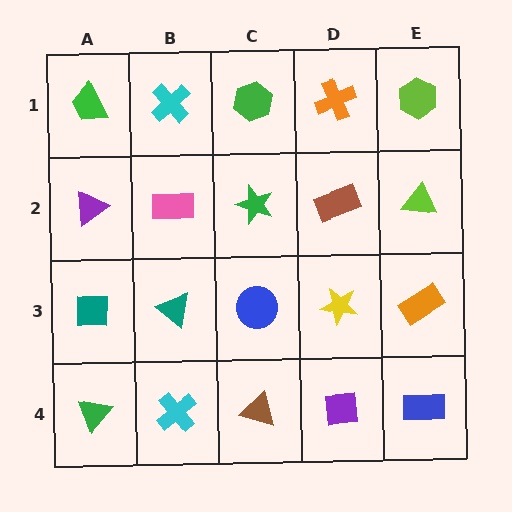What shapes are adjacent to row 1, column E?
A lime triangle (row 2, column E), an orange cross (row 1, column D).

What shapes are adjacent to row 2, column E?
A lime hexagon (row 1, column E), an orange rectangle (row 3, column E), a brown rectangle (row 2, column D).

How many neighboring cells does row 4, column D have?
3.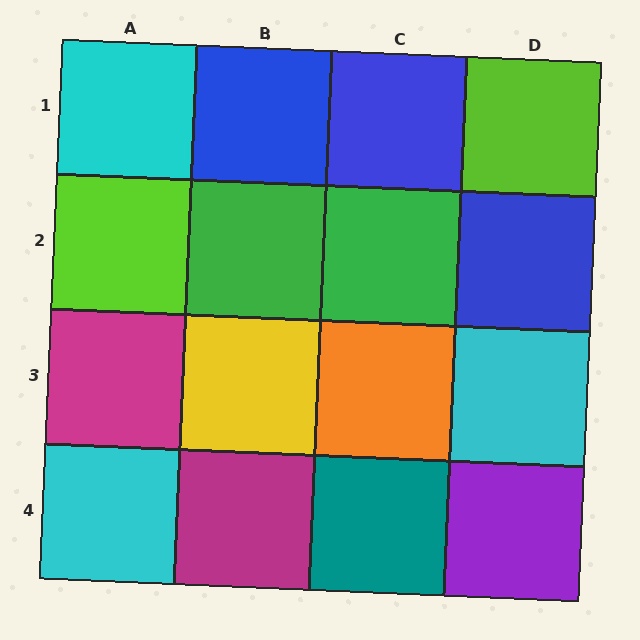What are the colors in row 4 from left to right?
Cyan, magenta, teal, purple.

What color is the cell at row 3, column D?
Cyan.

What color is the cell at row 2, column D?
Blue.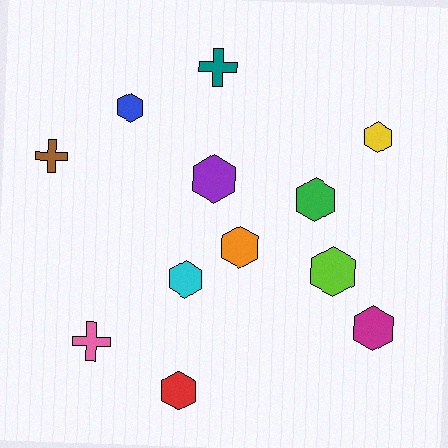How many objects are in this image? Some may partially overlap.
There are 12 objects.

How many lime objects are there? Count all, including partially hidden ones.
There is 1 lime object.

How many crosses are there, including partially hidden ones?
There are 3 crosses.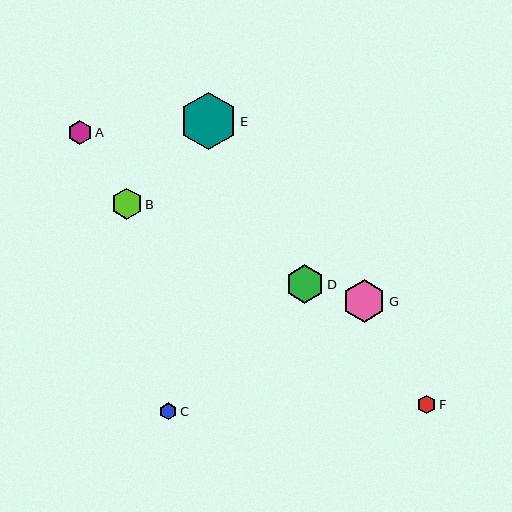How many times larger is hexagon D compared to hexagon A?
Hexagon D is approximately 1.6 times the size of hexagon A.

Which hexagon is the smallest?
Hexagon C is the smallest with a size of approximately 17 pixels.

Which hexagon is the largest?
Hexagon E is the largest with a size of approximately 57 pixels.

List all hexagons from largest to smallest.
From largest to smallest: E, G, D, B, A, F, C.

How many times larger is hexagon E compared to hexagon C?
Hexagon E is approximately 3.3 times the size of hexagon C.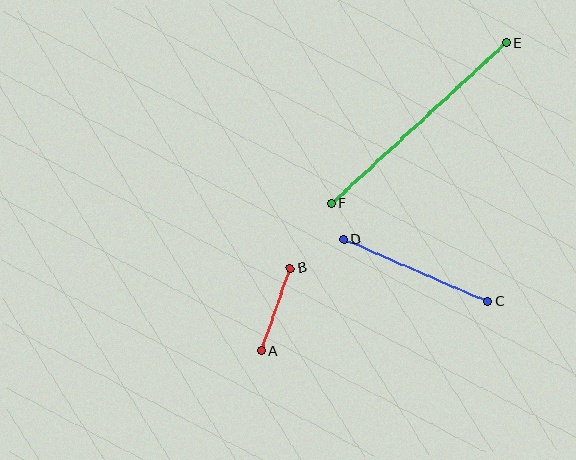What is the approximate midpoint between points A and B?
The midpoint is at approximately (276, 310) pixels.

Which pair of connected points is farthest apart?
Points E and F are farthest apart.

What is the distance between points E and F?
The distance is approximately 238 pixels.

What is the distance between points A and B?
The distance is approximately 88 pixels.